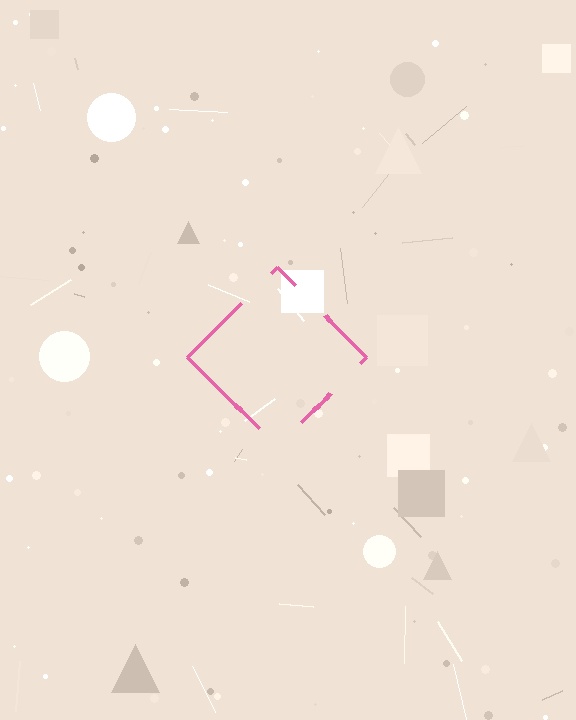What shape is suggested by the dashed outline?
The dashed outline suggests a diamond.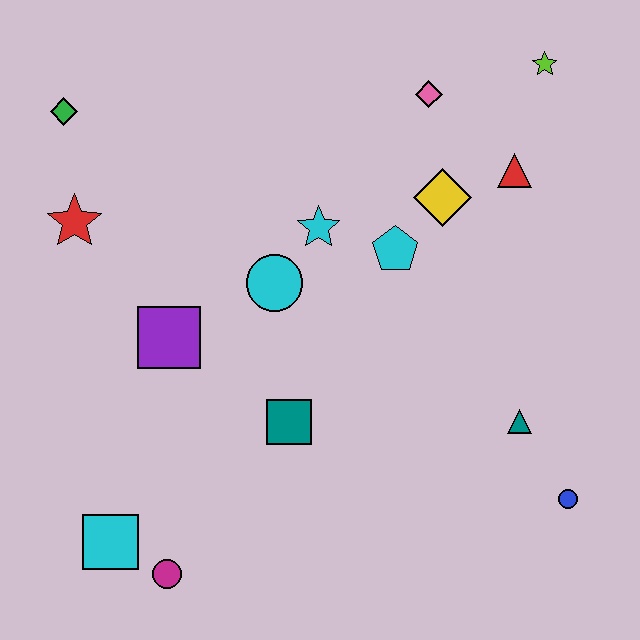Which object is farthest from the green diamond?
The blue circle is farthest from the green diamond.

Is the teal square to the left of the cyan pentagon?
Yes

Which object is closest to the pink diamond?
The yellow diamond is closest to the pink diamond.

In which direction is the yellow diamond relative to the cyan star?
The yellow diamond is to the right of the cyan star.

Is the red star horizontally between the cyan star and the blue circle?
No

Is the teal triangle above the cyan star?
No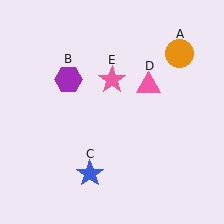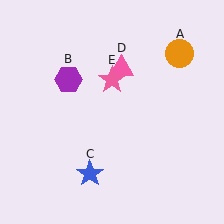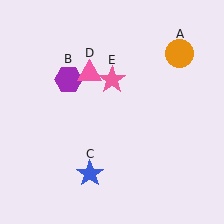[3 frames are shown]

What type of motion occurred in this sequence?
The pink triangle (object D) rotated counterclockwise around the center of the scene.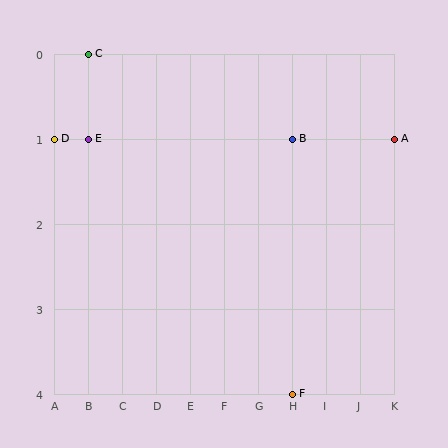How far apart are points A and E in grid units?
Points A and E are 9 columns apart.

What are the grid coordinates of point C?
Point C is at grid coordinates (B, 0).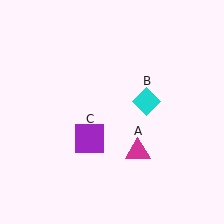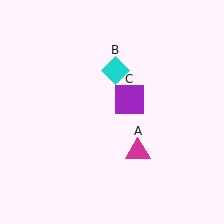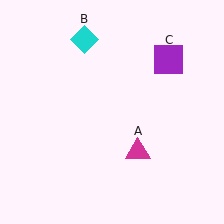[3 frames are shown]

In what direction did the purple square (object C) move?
The purple square (object C) moved up and to the right.